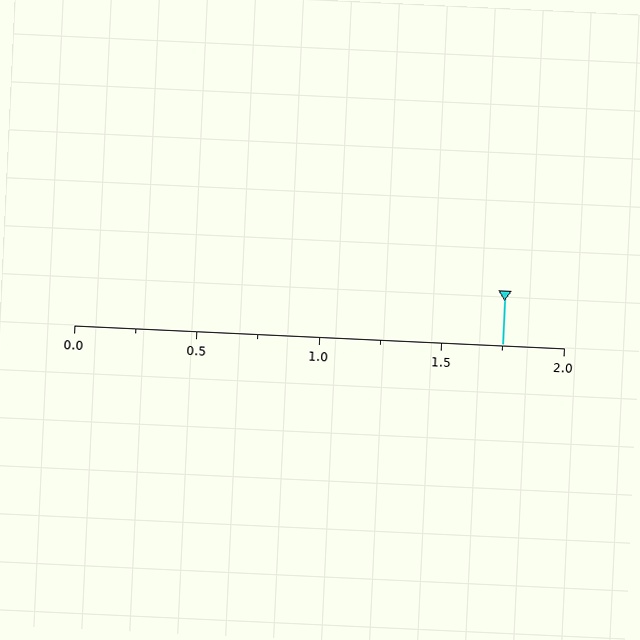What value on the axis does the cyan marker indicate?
The marker indicates approximately 1.75.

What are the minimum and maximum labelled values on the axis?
The axis runs from 0.0 to 2.0.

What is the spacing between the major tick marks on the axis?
The major ticks are spaced 0.5 apart.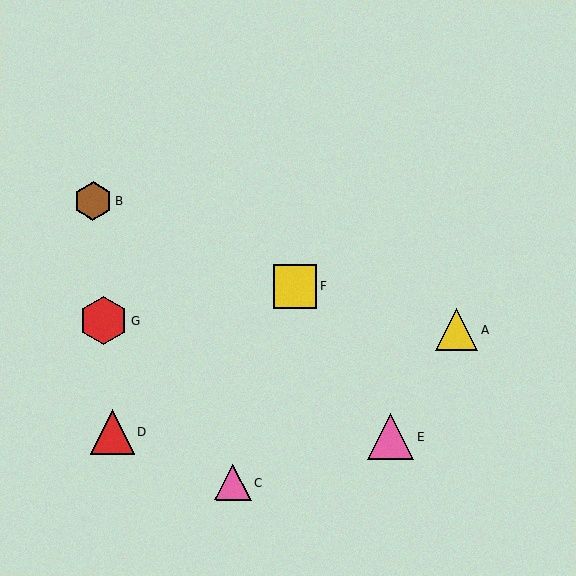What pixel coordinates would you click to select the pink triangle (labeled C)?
Click at (233, 482) to select the pink triangle C.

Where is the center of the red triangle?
The center of the red triangle is at (112, 432).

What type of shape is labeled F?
Shape F is a yellow square.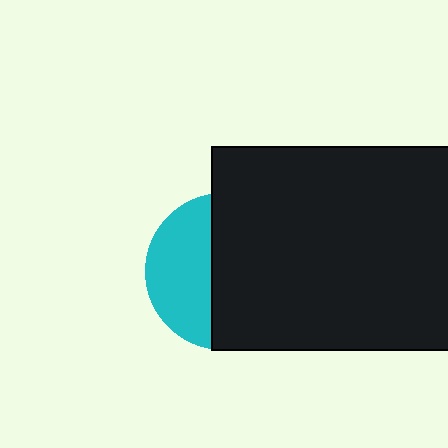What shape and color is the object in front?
The object in front is a black rectangle.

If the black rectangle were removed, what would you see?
You would see the complete cyan circle.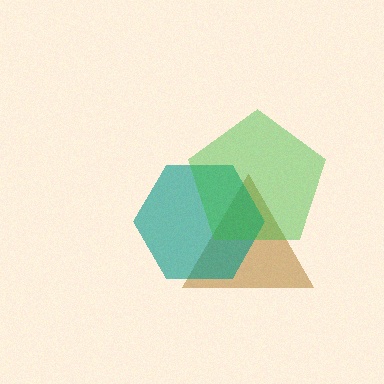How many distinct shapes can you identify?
There are 3 distinct shapes: a brown triangle, a teal hexagon, a green pentagon.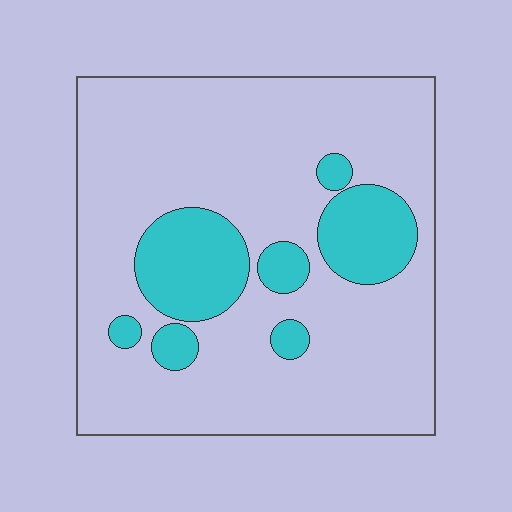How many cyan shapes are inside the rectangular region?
7.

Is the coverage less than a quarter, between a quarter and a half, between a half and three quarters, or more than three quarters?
Less than a quarter.